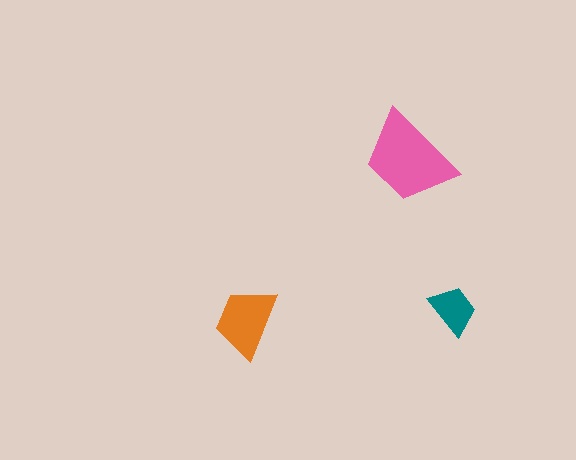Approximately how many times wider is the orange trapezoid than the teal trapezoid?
About 1.5 times wider.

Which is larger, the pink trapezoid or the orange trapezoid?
The pink one.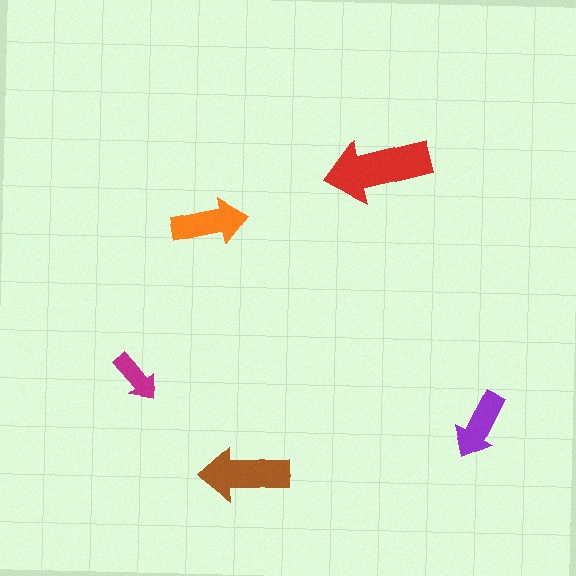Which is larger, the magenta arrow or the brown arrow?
The brown one.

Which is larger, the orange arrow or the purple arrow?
The orange one.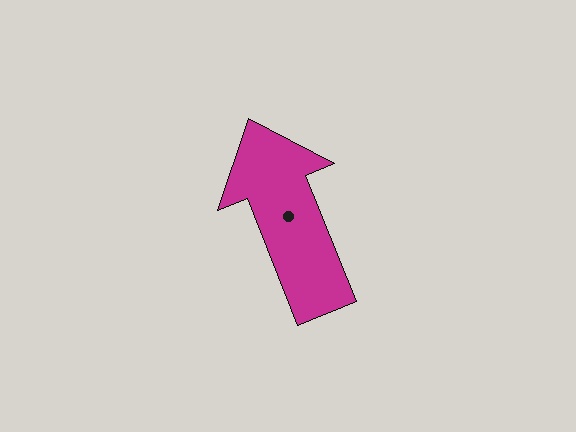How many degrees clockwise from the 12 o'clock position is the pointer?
Approximately 338 degrees.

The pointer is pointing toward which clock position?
Roughly 11 o'clock.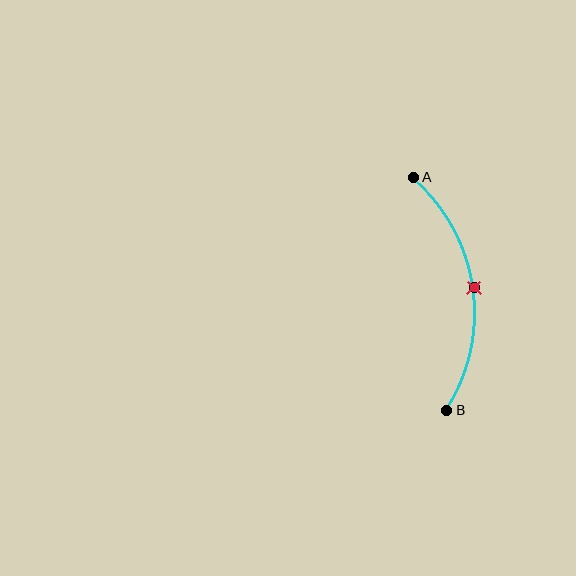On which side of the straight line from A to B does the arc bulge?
The arc bulges to the right of the straight line connecting A and B.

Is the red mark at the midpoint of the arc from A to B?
Yes. The red mark lies on the arc at equal arc-length from both A and B — it is the arc midpoint.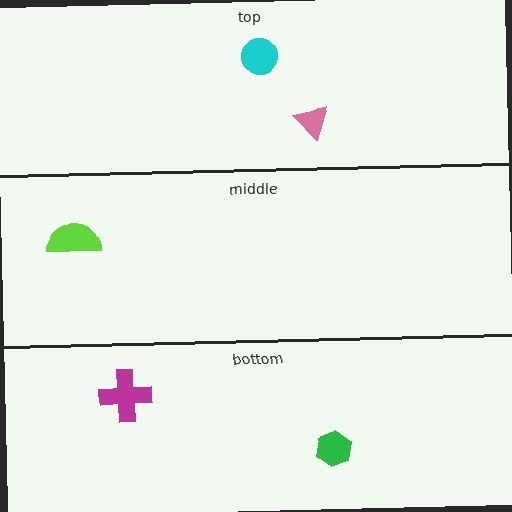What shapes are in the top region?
The cyan circle, the pink triangle.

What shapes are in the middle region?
The lime semicircle.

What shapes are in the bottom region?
The green hexagon, the magenta cross.